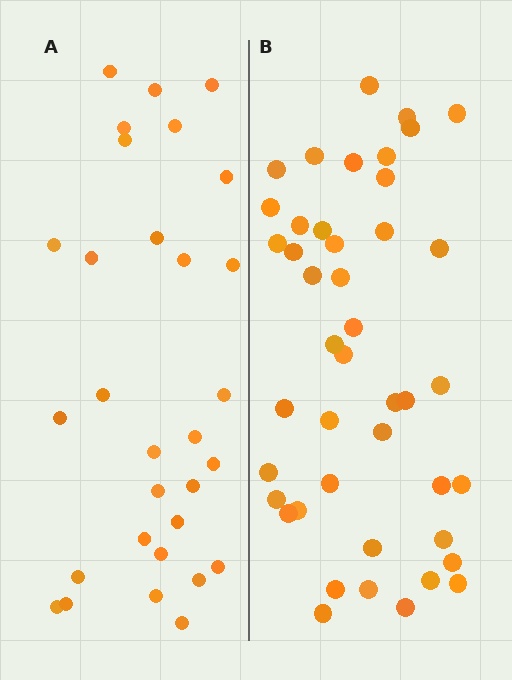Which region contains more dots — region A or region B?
Region B (the right region) has more dots.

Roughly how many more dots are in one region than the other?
Region B has approximately 15 more dots than region A.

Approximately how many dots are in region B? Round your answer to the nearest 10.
About 40 dots. (The exact count is 44, which rounds to 40.)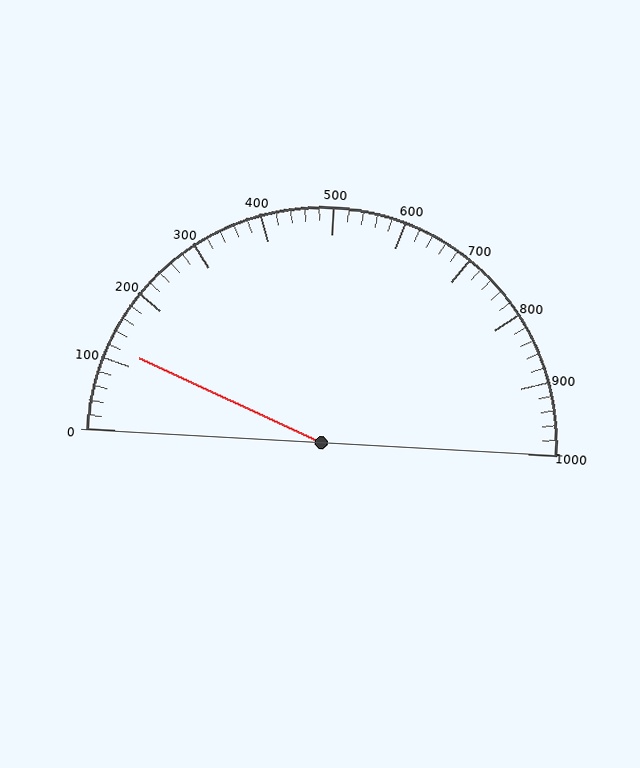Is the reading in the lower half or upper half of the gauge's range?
The reading is in the lower half of the range (0 to 1000).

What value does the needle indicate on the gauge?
The needle indicates approximately 120.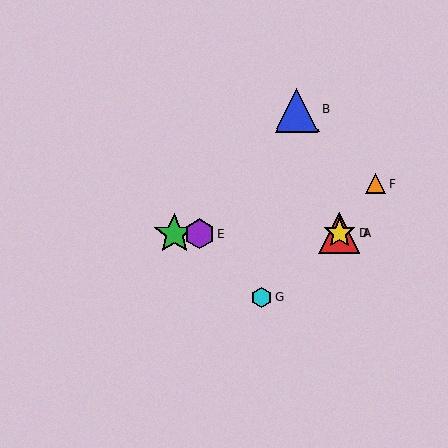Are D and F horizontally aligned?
No, D is at y≈233 and F is at y≈184.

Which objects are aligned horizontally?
Objects A, C, D, E are aligned horizontally.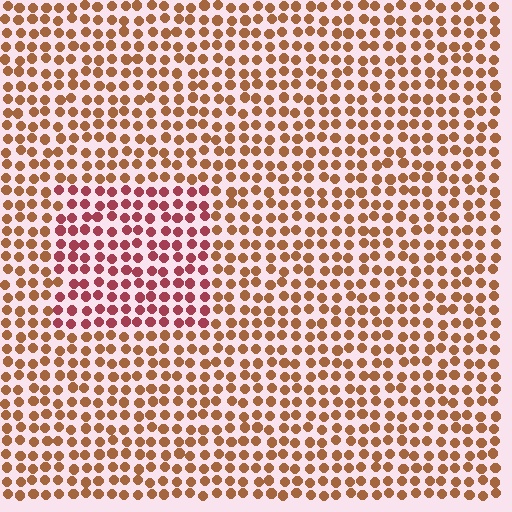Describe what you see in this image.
The image is filled with small brown elements in a uniform arrangement. A rectangle-shaped region is visible where the elements are tinted to a slightly different hue, forming a subtle color boundary.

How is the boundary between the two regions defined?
The boundary is defined purely by a slight shift in hue (about 36 degrees). Spacing, size, and orientation are identical on both sides.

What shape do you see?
I see a rectangle.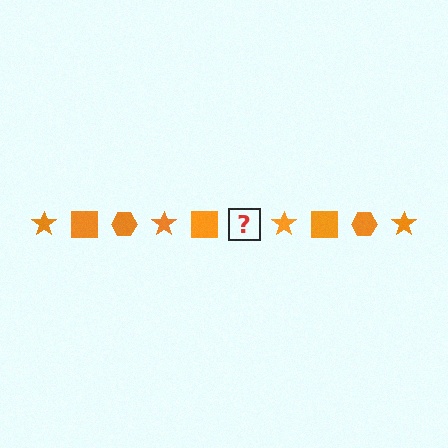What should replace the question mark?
The question mark should be replaced with an orange hexagon.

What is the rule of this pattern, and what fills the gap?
The rule is that the pattern cycles through star, square, hexagon shapes in orange. The gap should be filled with an orange hexagon.